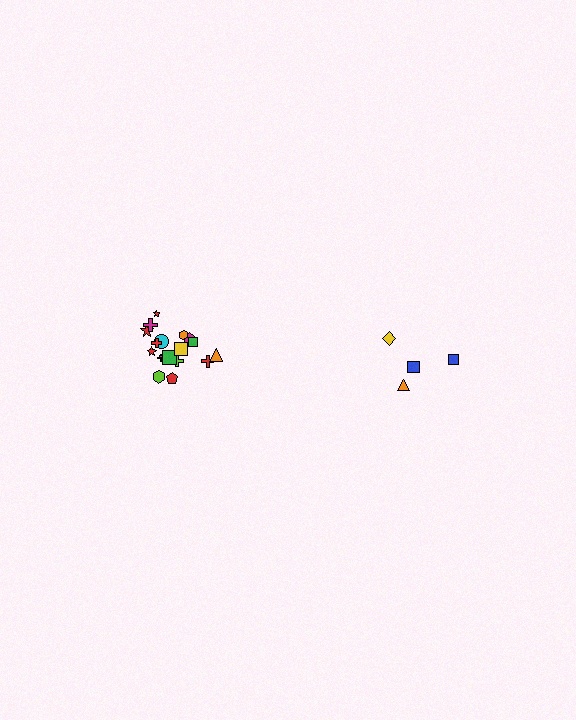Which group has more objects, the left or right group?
The left group.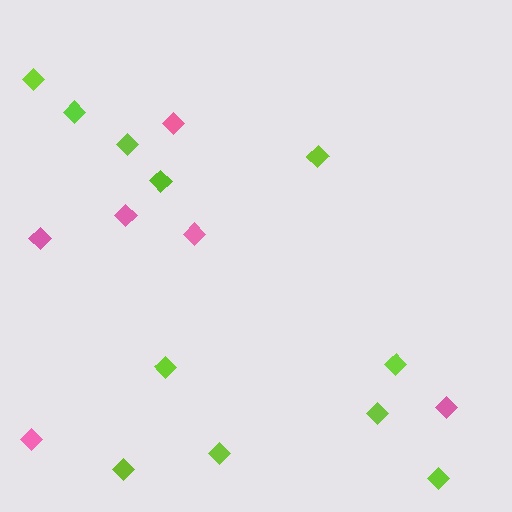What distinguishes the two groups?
There are 2 groups: one group of pink diamonds (6) and one group of lime diamonds (11).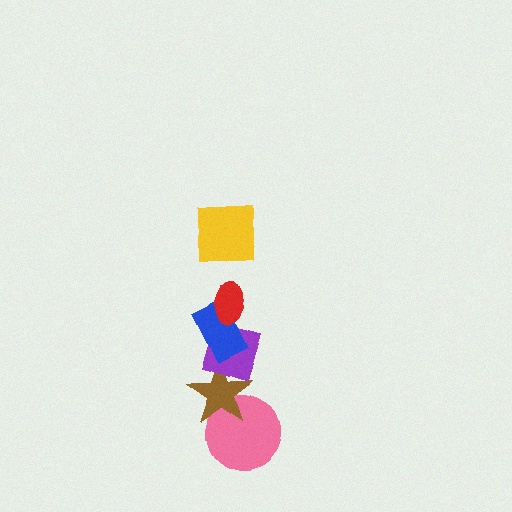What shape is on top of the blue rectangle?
The red ellipse is on top of the blue rectangle.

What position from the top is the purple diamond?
The purple diamond is 4th from the top.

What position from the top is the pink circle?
The pink circle is 6th from the top.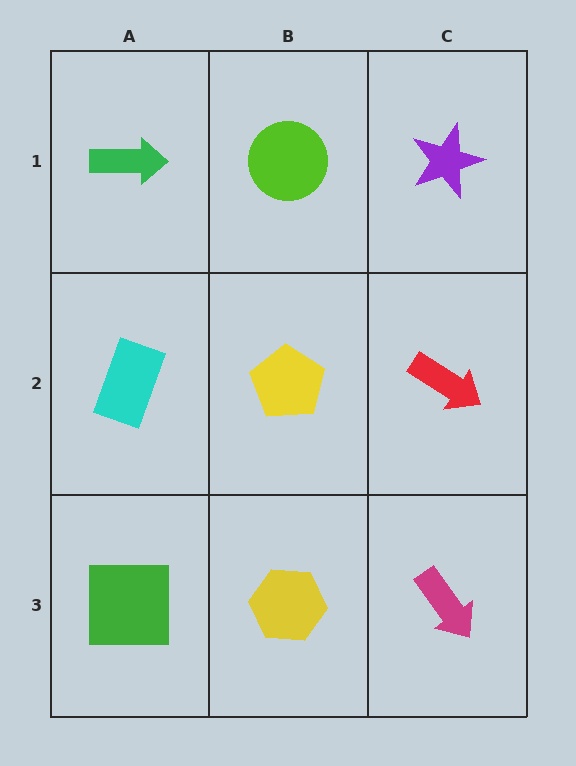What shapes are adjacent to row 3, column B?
A yellow pentagon (row 2, column B), a green square (row 3, column A), a magenta arrow (row 3, column C).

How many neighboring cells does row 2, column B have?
4.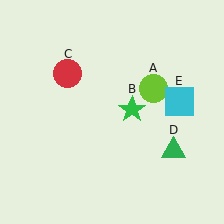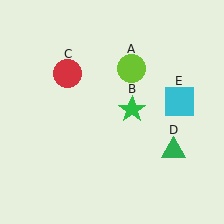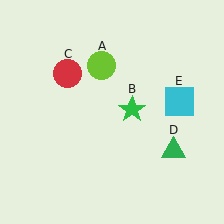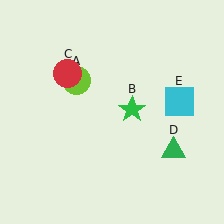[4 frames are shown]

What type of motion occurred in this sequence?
The lime circle (object A) rotated counterclockwise around the center of the scene.